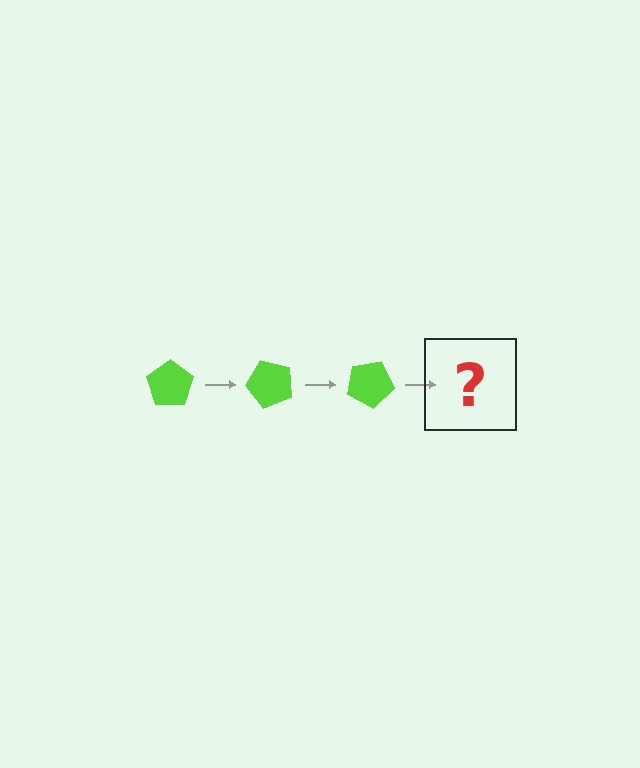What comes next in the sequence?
The next element should be a lime pentagon rotated 150 degrees.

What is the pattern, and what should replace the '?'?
The pattern is that the pentagon rotates 50 degrees each step. The '?' should be a lime pentagon rotated 150 degrees.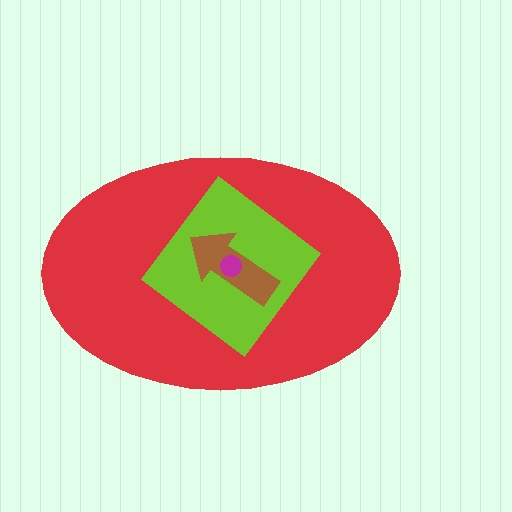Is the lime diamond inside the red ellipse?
Yes.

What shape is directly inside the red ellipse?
The lime diamond.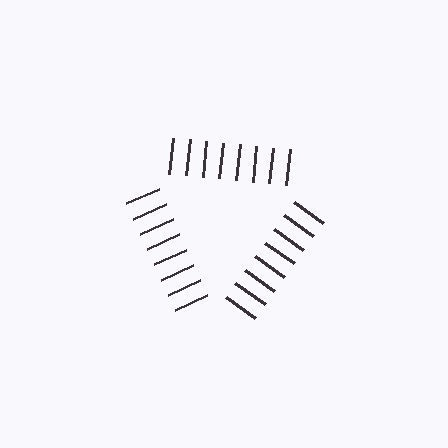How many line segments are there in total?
24 — 8 along each of the 3 edges.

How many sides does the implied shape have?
3 sides — the line-ends trace a triangle.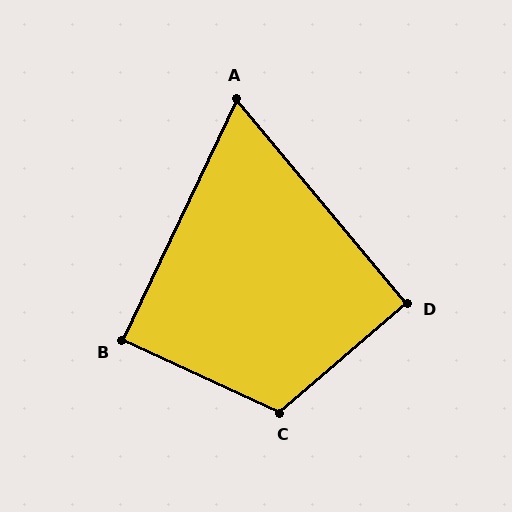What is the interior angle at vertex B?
Approximately 89 degrees (approximately right).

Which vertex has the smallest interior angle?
A, at approximately 65 degrees.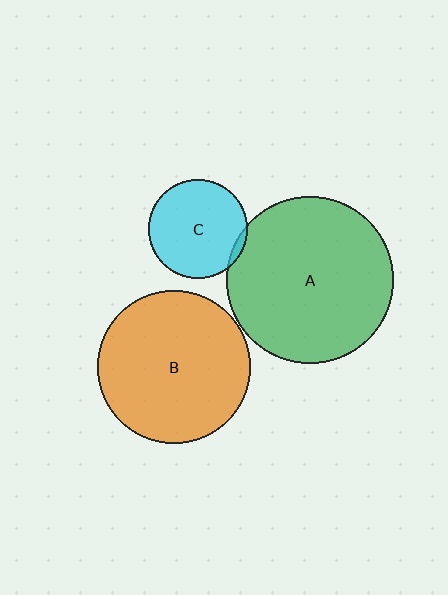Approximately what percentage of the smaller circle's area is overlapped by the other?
Approximately 5%.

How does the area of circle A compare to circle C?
Approximately 2.8 times.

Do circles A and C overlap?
Yes.